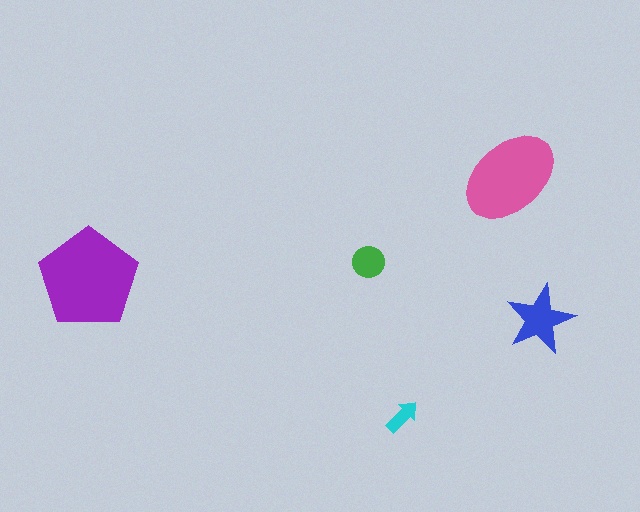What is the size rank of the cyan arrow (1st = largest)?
5th.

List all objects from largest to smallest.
The purple pentagon, the pink ellipse, the blue star, the green circle, the cyan arrow.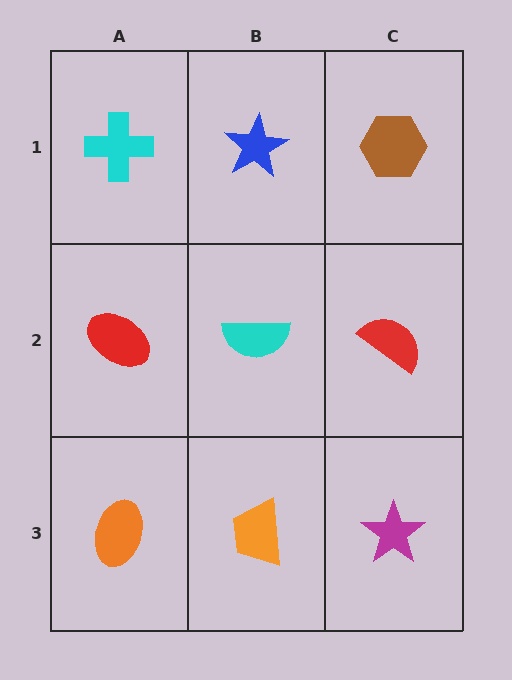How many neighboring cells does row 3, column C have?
2.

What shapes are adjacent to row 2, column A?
A cyan cross (row 1, column A), an orange ellipse (row 3, column A), a cyan semicircle (row 2, column B).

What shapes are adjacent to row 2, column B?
A blue star (row 1, column B), an orange trapezoid (row 3, column B), a red ellipse (row 2, column A), a red semicircle (row 2, column C).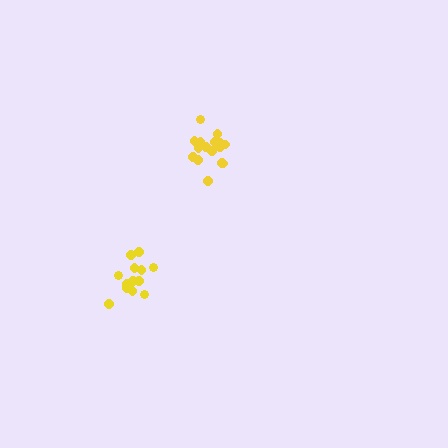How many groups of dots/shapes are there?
There are 2 groups.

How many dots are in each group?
Group 1: 14 dots, Group 2: 16 dots (30 total).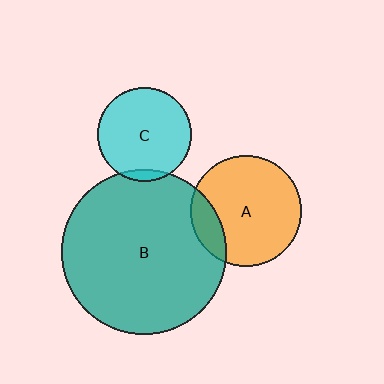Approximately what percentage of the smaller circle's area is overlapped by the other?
Approximately 15%.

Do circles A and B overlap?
Yes.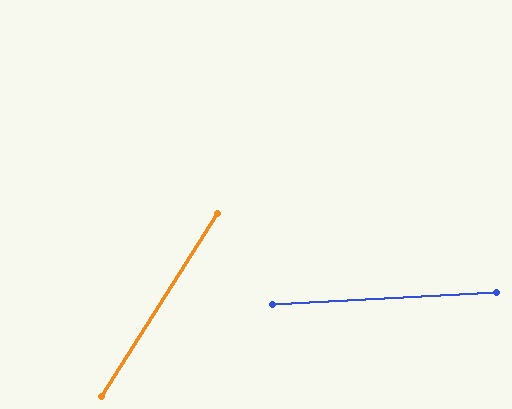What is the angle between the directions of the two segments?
Approximately 54 degrees.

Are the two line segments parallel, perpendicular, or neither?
Neither parallel nor perpendicular — they differ by about 54°.